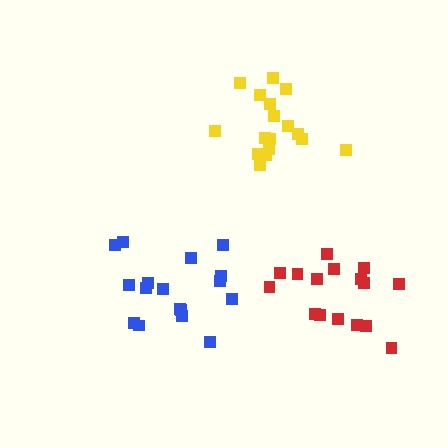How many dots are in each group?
Group 1: 16 dots, Group 2: 17 dots, Group 3: 17 dots (50 total).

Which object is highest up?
The yellow cluster is topmost.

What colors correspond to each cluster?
The clusters are colored: red, blue, yellow.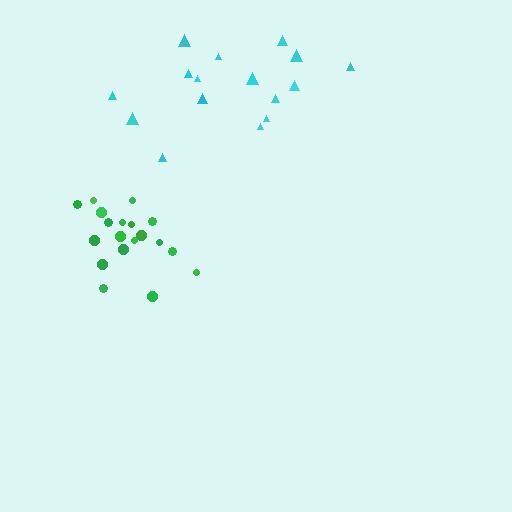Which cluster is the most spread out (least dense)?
Cyan.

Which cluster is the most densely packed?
Green.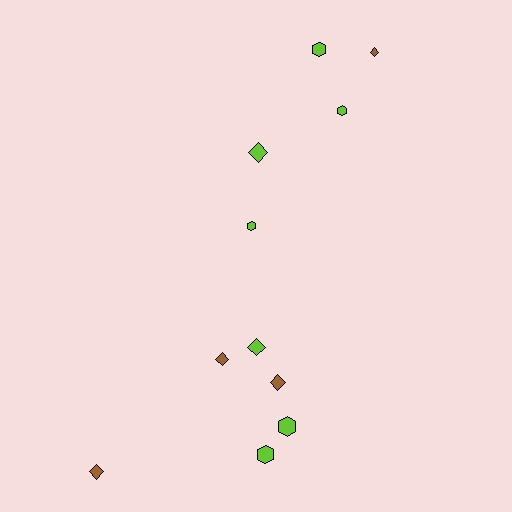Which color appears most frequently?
Lime, with 7 objects.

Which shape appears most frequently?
Diamond, with 6 objects.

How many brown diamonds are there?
There are 4 brown diamonds.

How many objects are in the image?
There are 11 objects.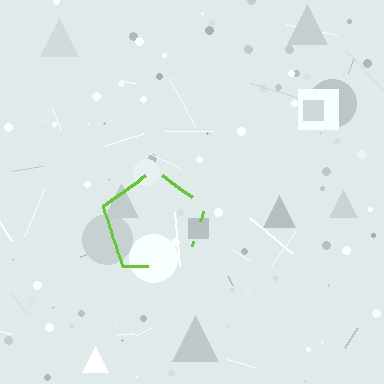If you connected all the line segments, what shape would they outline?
They would outline a pentagon.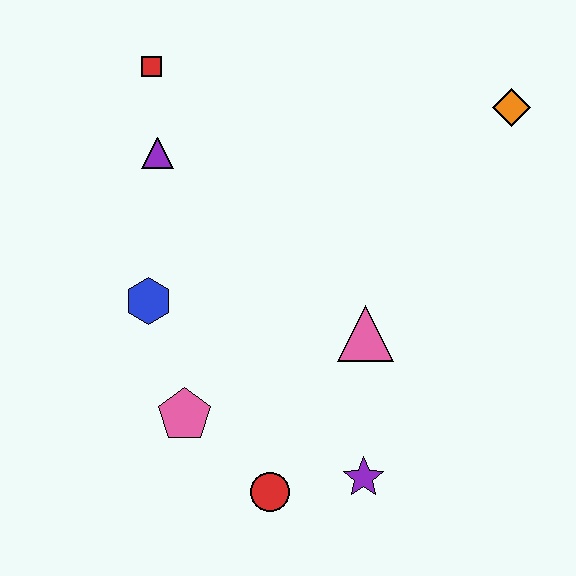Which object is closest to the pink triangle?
The purple star is closest to the pink triangle.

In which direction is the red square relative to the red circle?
The red square is above the red circle.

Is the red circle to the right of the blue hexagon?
Yes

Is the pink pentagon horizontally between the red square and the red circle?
Yes